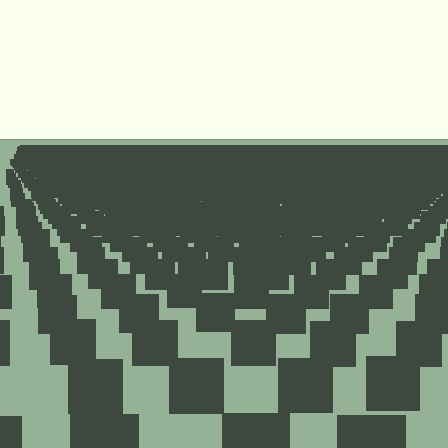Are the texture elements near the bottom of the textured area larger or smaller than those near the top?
Larger. Near the bottom, elements are closer to the viewer and appear at a bigger on-screen size.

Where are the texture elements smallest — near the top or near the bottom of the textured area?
Near the top.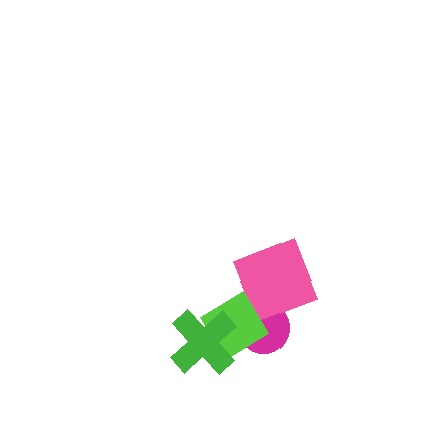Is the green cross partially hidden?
No, no other shape covers it.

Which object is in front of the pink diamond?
The lime diamond is in front of the pink diamond.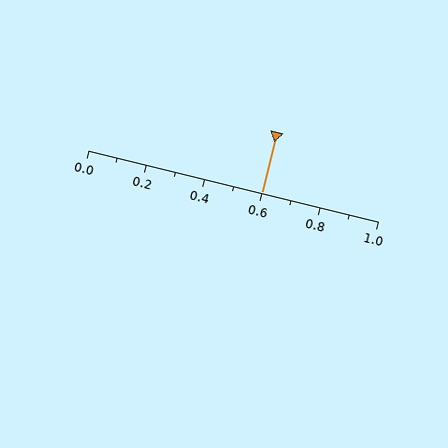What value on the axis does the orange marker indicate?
The marker indicates approximately 0.6.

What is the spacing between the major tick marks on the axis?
The major ticks are spaced 0.2 apart.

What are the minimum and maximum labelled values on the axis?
The axis runs from 0.0 to 1.0.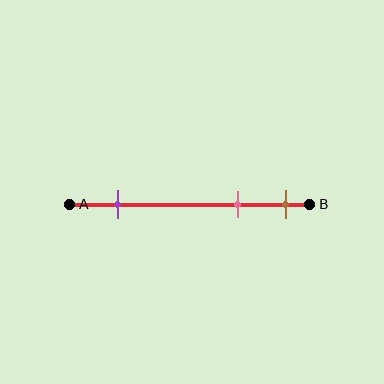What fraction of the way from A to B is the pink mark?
The pink mark is approximately 70% (0.7) of the way from A to B.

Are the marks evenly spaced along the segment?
No, the marks are not evenly spaced.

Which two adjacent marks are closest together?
The pink and brown marks are the closest adjacent pair.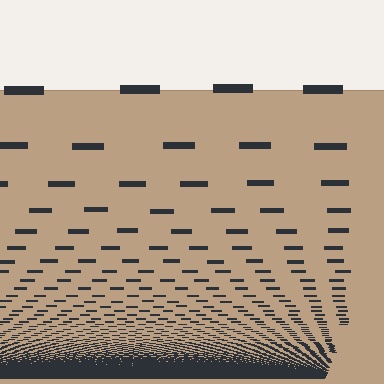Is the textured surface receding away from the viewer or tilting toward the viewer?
The surface appears to tilt toward the viewer. Texture elements get larger and sparser toward the top.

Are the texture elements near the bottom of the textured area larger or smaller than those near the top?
Smaller. The gradient is inverted — elements near the bottom are smaller and denser.